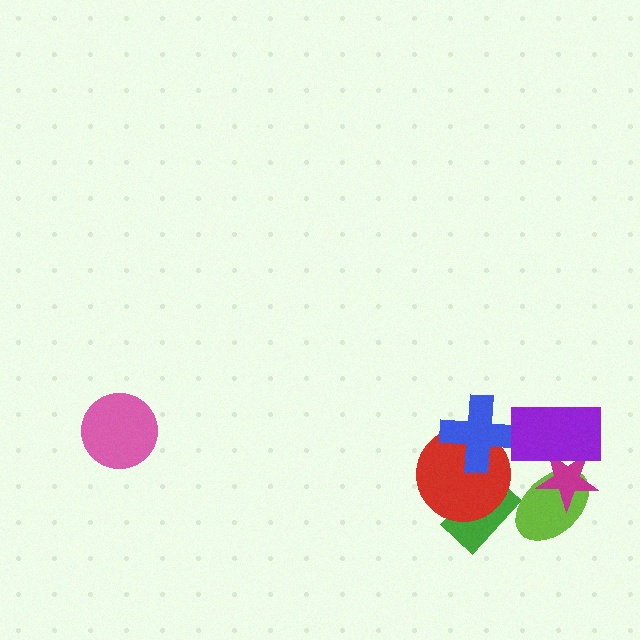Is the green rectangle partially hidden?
Yes, it is partially covered by another shape.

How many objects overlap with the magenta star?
2 objects overlap with the magenta star.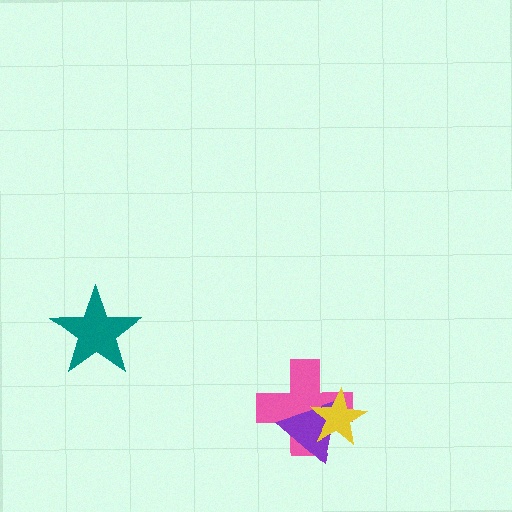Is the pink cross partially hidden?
Yes, it is partially covered by another shape.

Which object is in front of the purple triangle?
The yellow star is in front of the purple triangle.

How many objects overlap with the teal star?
0 objects overlap with the teal star.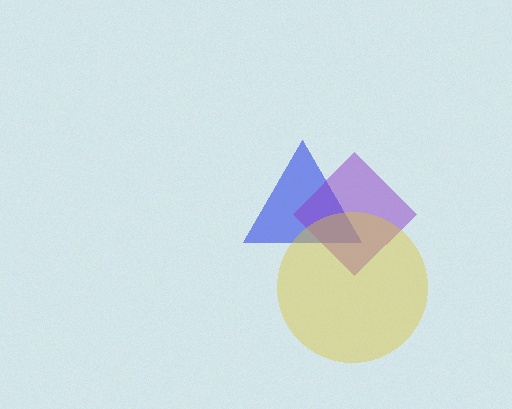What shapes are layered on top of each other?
The layered shapes are: a blue triangle, a purple diamond, a yellow circle.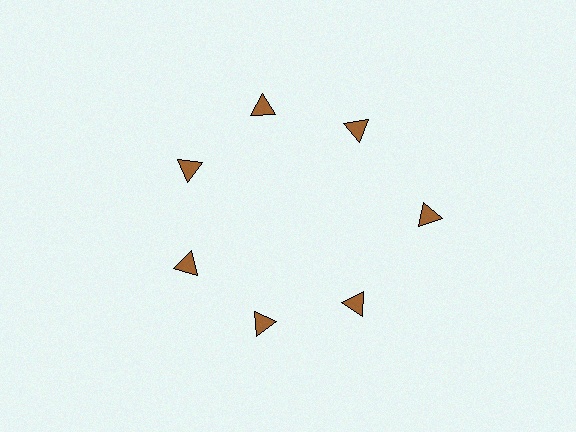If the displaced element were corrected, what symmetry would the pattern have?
It would have 7-fold rotational symmetry — the pattern would map onto itself every 51 degrees.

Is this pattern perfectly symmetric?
No. The 7 brown triangles are arranged in a ring, but one element near the 3 o'clock position is pushed outward from the center, breaking the 7-fold rotational symmetry.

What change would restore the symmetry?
The symmetry would be restored by moving it inward, back onto the ring so that all 7 triangles sit at equal angles and equal distance from the center.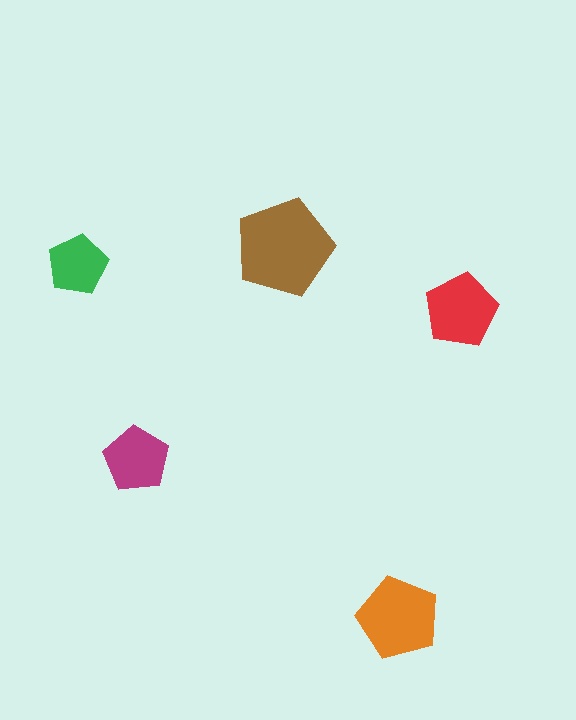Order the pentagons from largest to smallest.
the brown one, the orange one, the red one, the magenta one, the green one.